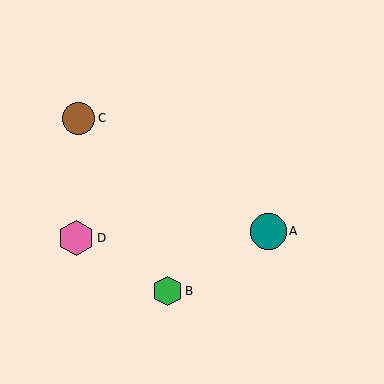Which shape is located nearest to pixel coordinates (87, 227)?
The pink hexagon (labeled D) at (76, 238) is nearest to that location.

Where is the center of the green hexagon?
The center of the green hexagon is at (168, 291).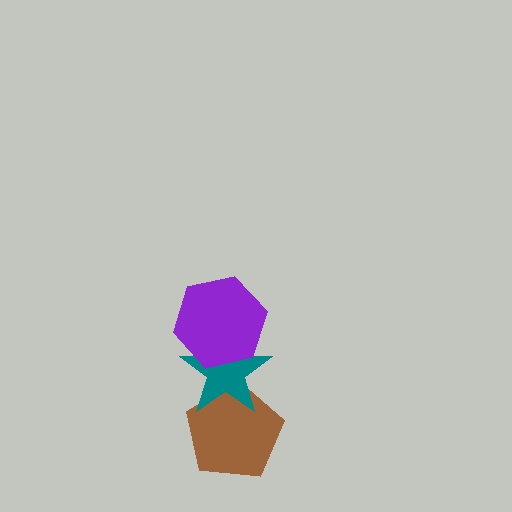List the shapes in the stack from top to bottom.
From top to bottom: the purple hexagon, the teal star, the brown pentagon.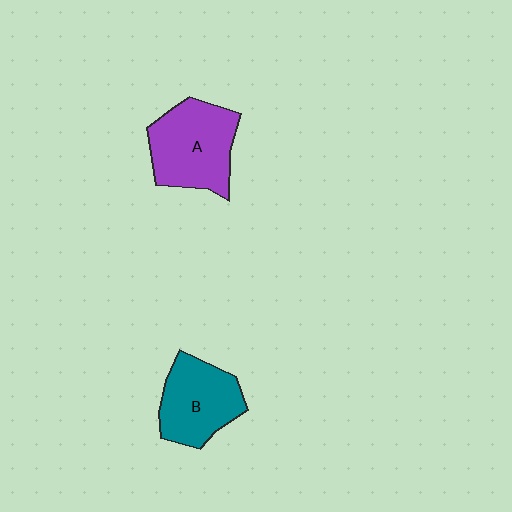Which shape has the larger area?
Shape A (purple).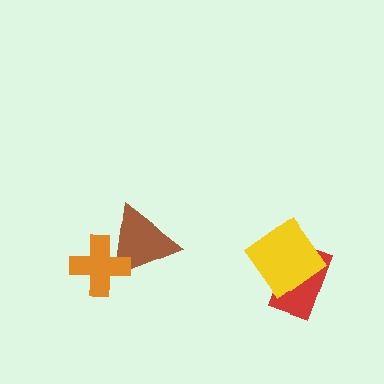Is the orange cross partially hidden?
No, no other shape covers it.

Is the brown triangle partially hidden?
Yes, it is partially covered by another shape.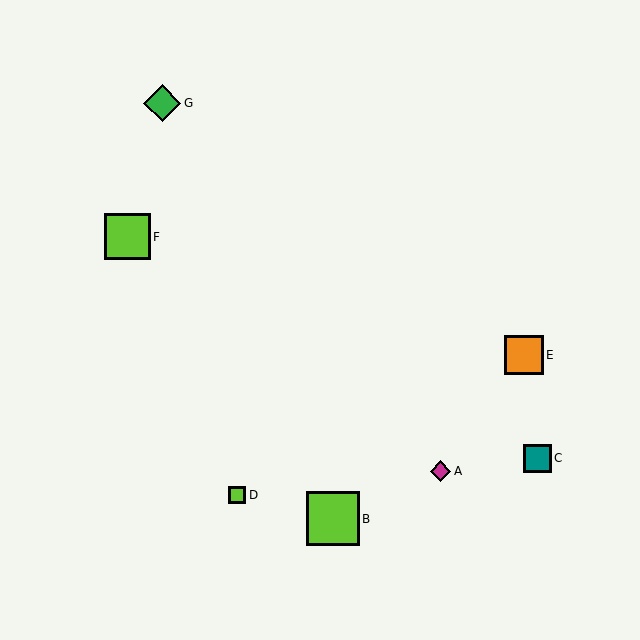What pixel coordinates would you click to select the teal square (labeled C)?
Click at (537, 458) to select the teal square C.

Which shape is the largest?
The lime square (labeled B) is the largest.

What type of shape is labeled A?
Shape A is a magenta diamond.